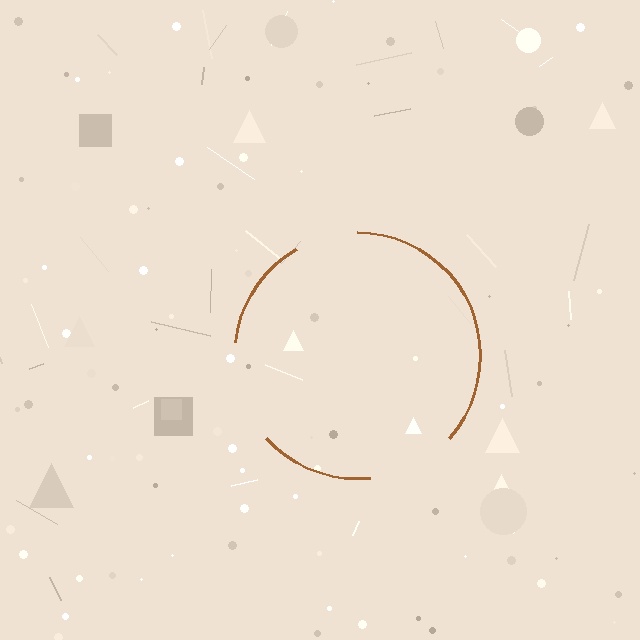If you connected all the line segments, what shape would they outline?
They would outline a circle.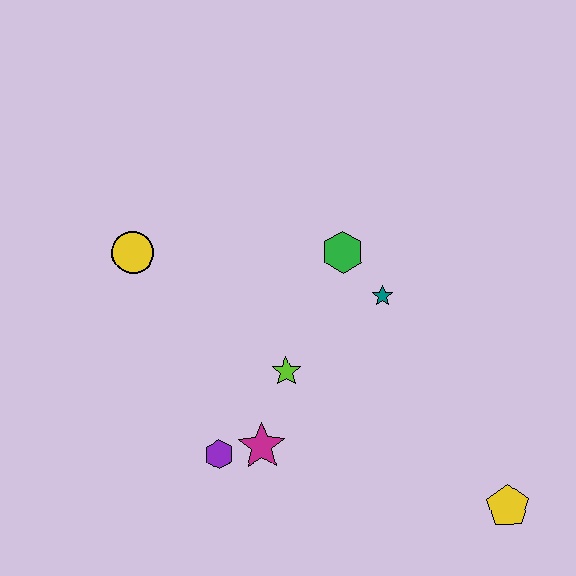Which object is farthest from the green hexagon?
The yellow pentagon is farthest from the green hexagon.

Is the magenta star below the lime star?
Yes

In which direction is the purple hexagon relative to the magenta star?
The purple hexagon is to the left of the magenta star.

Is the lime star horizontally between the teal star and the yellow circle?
Yes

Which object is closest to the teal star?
The green hexagon is closest to the teal star.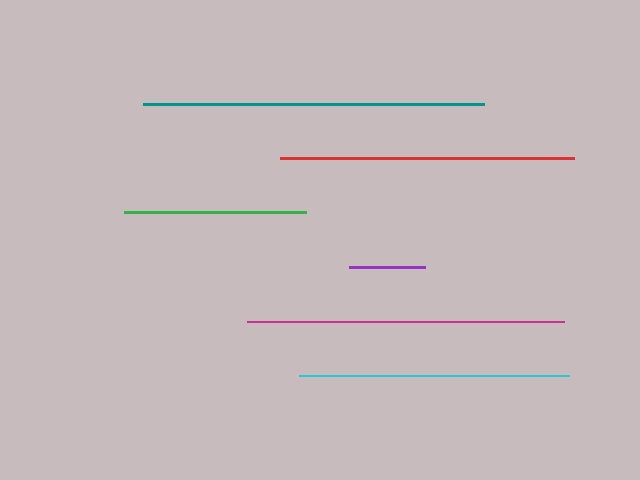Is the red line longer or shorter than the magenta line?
The magenta line is longer than the red line.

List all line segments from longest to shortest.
From longest to shortest: teal, magenta, red, cyan, green, purple.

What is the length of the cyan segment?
The cyan segment is approximately 270 pixels long.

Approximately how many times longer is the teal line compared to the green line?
The teal line is approximately 1.9 times the length of the green line.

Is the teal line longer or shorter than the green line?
The teal line is longer than the green line.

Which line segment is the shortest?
The purple line is the shortest at approximately 76 pixels.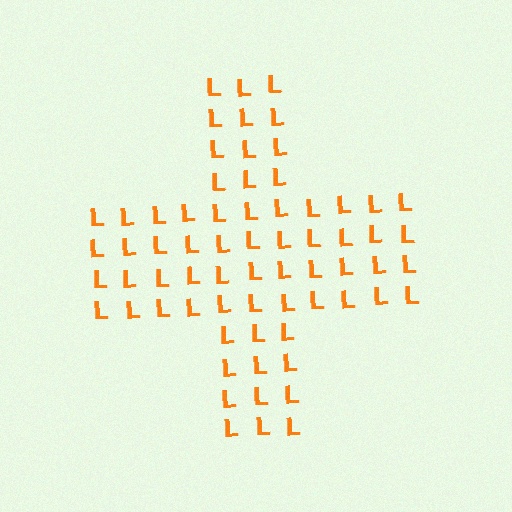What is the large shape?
The large shape is a cross.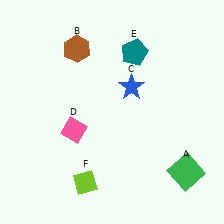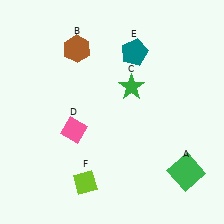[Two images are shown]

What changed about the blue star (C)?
In Image 1, C is blue. In Image 2, it changed to green.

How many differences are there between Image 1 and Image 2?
There is 1 difference between the two images.